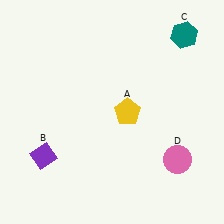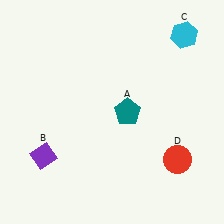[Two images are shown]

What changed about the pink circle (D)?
In Image 1, D is pink. In Image 2, it changed to red.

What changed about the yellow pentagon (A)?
In Image 1, A is yellow. In Image 2, it changed to teal.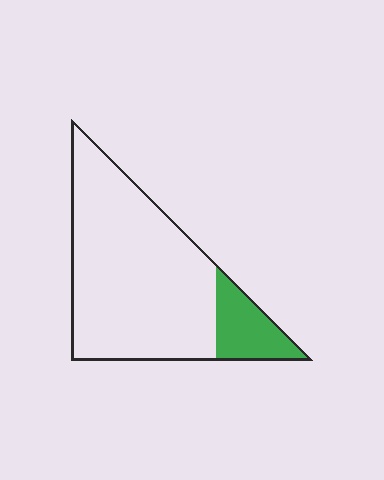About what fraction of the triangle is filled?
About one sixth (1/6).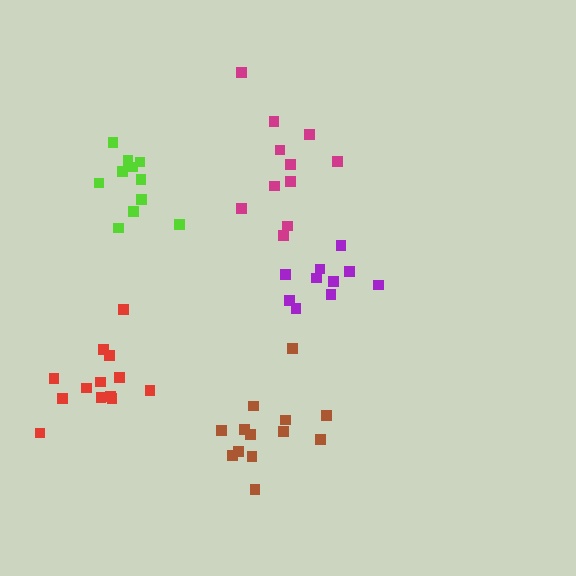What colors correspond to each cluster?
The clusters are colored: purple, brown, lime, magenta, red.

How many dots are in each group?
Group 1: 10 dots, Group 2: 13 dots, Group 3: 11 dots, Group 4: 11 dots, Group 5: 13 dots (58 total).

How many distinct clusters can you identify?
There are 5 distinct clusters.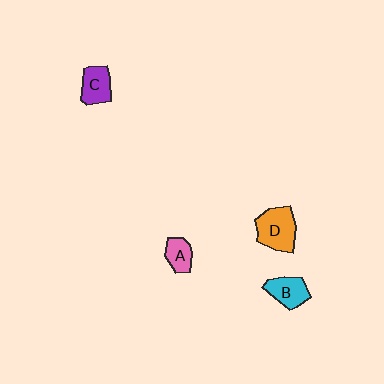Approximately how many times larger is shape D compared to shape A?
Approximately 1.9 times.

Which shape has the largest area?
Shape D (orange).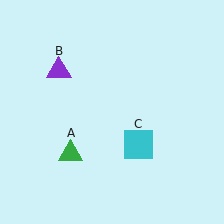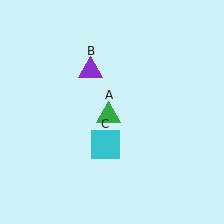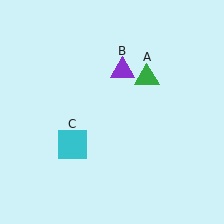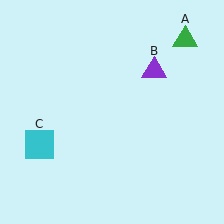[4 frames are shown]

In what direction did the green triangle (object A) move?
The green triangle (object A) moved up and to the right.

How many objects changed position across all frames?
3 objects changed position: green triangle (object A), purple triangle (object B), cyan square (object C).